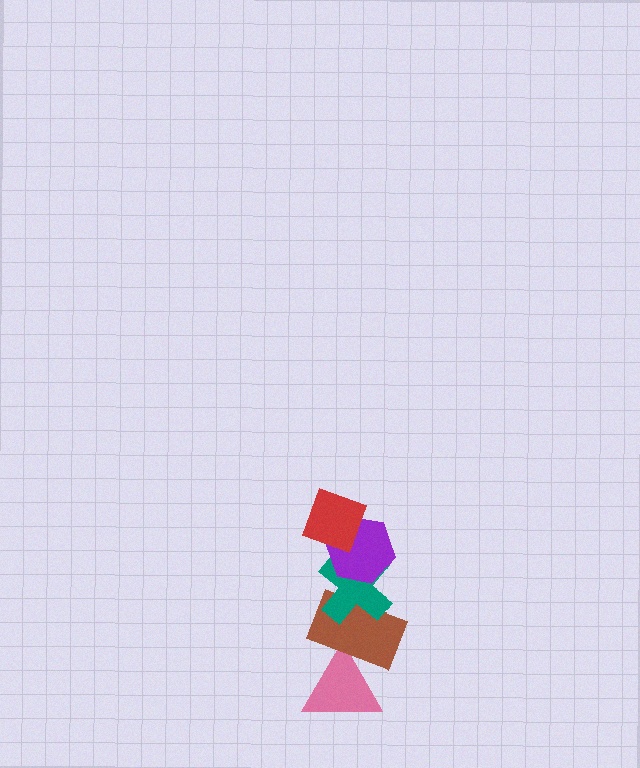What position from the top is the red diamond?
The red diamond is 1st from the top.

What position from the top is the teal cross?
The teal cross is 3rd from the top.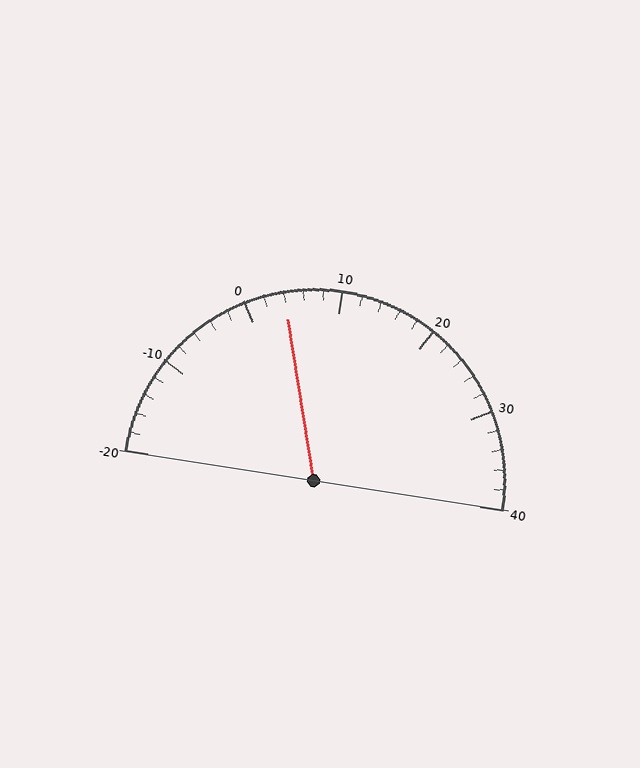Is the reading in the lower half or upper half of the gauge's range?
The reading is in the lower half of the range (-20 to 40).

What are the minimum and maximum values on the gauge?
The gauge ranges from -20 to 40.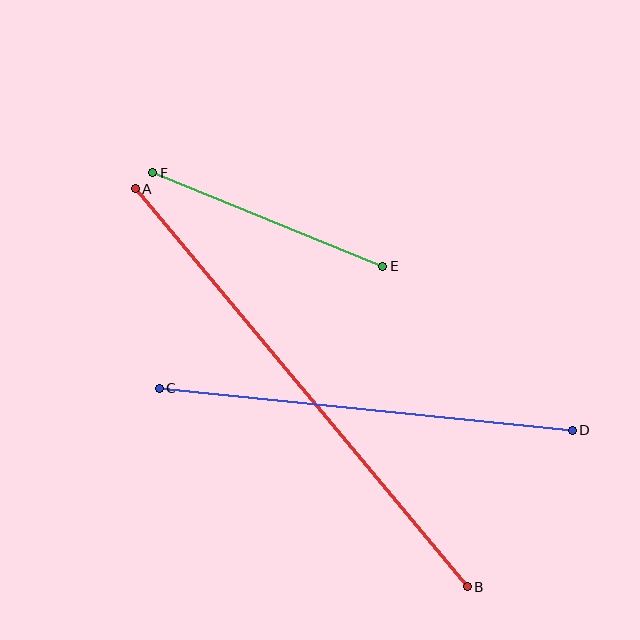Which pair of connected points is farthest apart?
Points A and B are farthest apart.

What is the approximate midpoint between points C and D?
The midpoint is at approximately (366, 409) pixels.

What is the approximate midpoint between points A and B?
The midpoint is at approximately (301, 388) pixels.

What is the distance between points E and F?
The distance is approximately 248 pixels.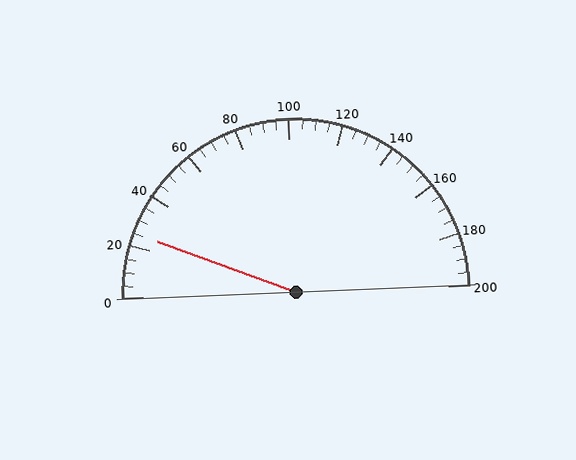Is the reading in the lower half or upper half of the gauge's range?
The reading is in the lower half of the range (0 to 200).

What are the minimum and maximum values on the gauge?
The gauge ranges from 0 to 200.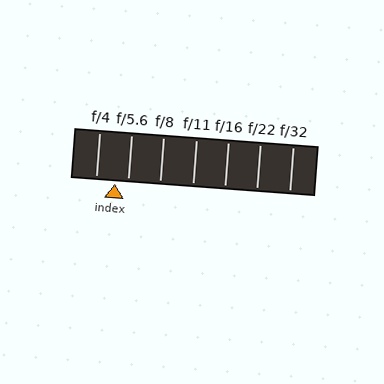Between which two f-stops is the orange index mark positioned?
The index mark is between f/4 and f/5.6.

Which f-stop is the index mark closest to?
The index mark is closest to f/5.6.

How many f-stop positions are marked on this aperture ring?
There are 7 f-stop positions marked.